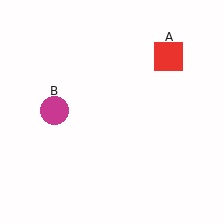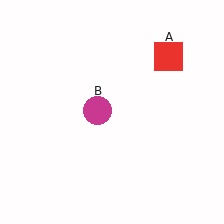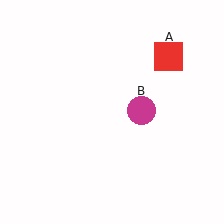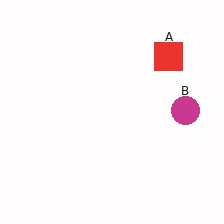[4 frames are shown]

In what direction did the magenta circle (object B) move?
The magenta circle (object B) moved right.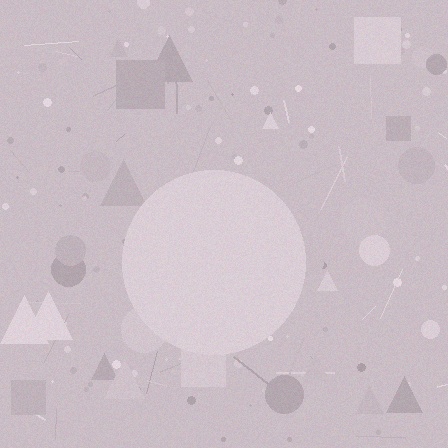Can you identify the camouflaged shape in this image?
The camouflaged shape is a circle.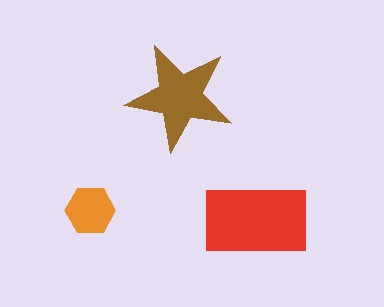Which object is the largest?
The red rectangle.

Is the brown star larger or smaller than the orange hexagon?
Larger.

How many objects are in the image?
There are 3 objects in the image.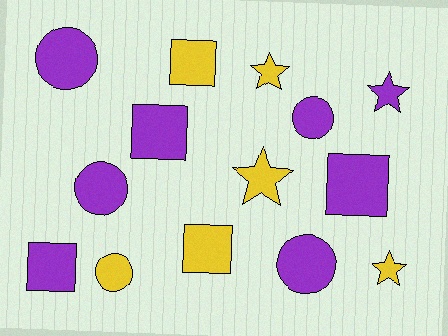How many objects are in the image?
There are 14 objects.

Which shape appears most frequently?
Square, with 5 objects.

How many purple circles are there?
There are 4 purple circles.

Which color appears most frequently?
Purple, with 8 objects.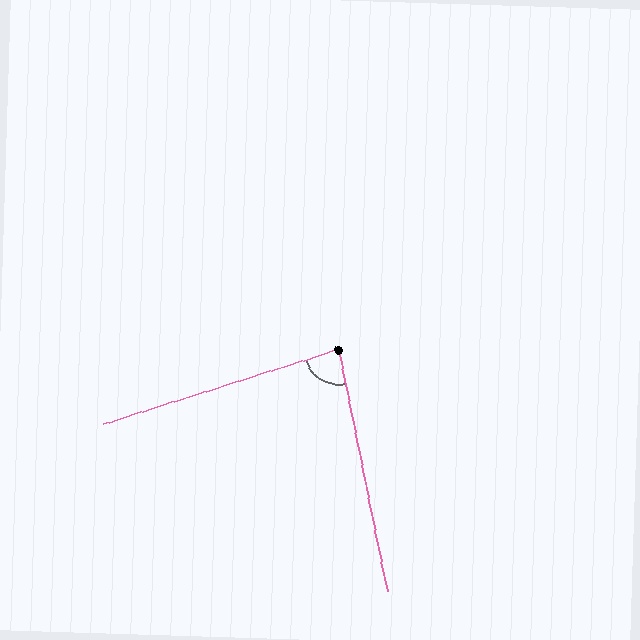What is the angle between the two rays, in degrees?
Approximately 84 degrees.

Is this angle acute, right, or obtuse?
It is acute.